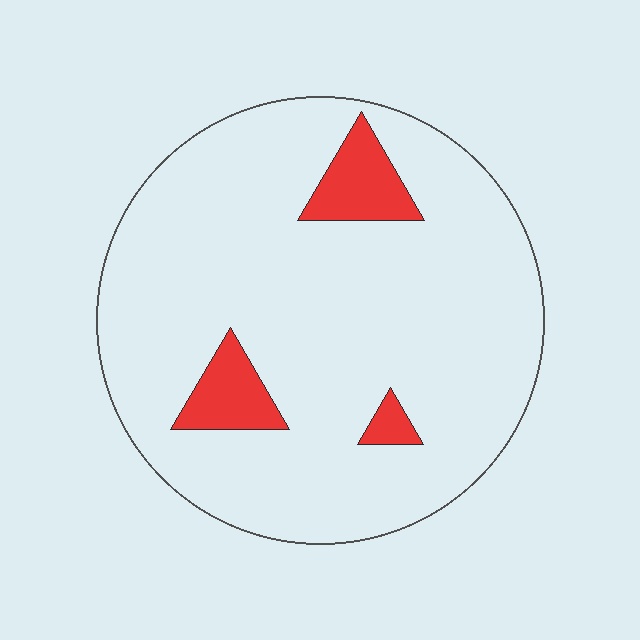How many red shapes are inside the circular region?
3.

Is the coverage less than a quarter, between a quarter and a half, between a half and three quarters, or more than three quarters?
Less than a quarter.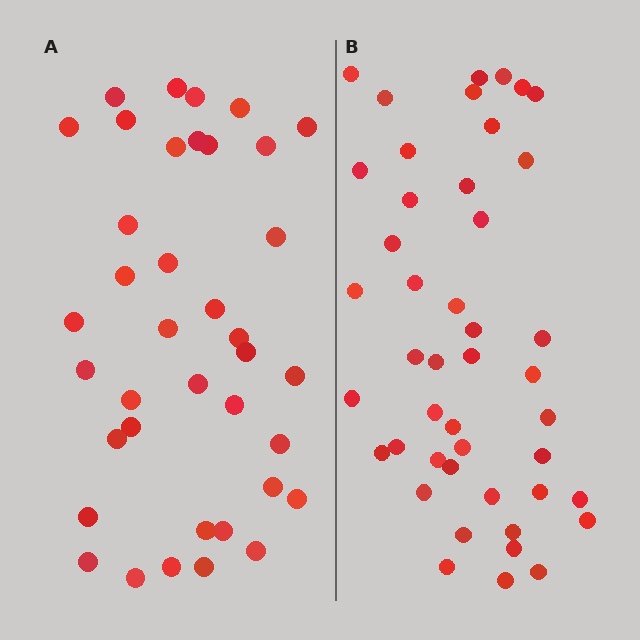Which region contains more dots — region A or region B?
Region B (the right region) has more dots.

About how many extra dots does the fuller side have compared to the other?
Region B has roughly 8 or so more dots than region A.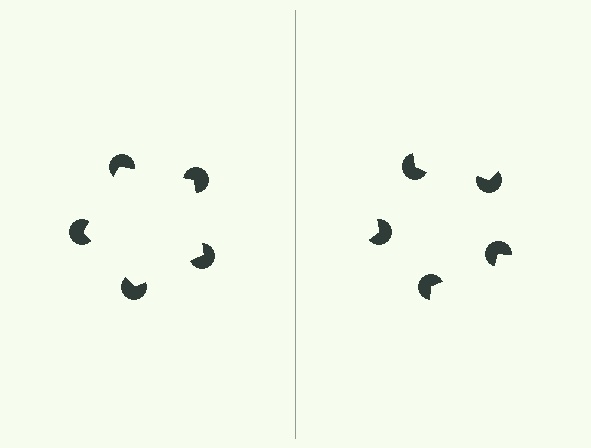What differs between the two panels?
The pac-man discs are positioned identically on both sides; only the wedge orientations differ. On the left they align to a pentagon; on the right they are misaligned.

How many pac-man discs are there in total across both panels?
10 — 5 on each side.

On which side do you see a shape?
An illusory pentagon appears on the left side. On the right side the wedge cuts are rotated, so no coherent shape forms.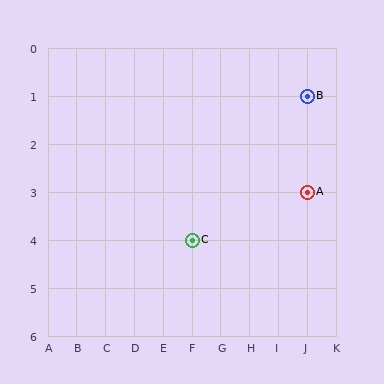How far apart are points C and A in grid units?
Points C and A are 4 columns and 1 row apart (about 4.1 grid units diagonally).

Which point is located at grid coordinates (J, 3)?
Point A is at (J, 3).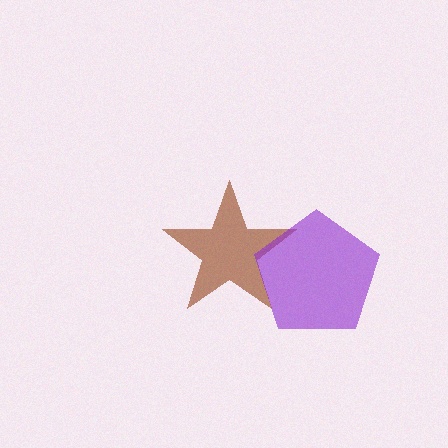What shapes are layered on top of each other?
The layered shapes are: a brown star, a purple pentagon.